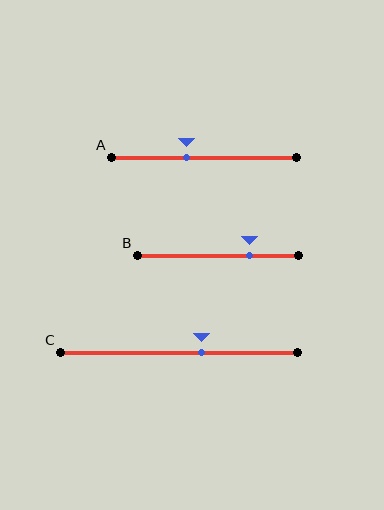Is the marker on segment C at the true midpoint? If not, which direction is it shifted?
No, the marker on segment C is shifted to the right by about 9% of the segment length.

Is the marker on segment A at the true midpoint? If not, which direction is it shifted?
No, the marker on segment A is shifted to the left by about 9% of the segment length.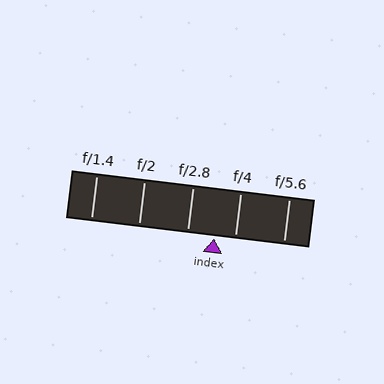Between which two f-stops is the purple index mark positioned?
The index mark is between f/2.8 and f/4.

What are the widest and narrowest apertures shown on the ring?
The widest aperture shown is f/1.4 and the narrowest is f/5.6.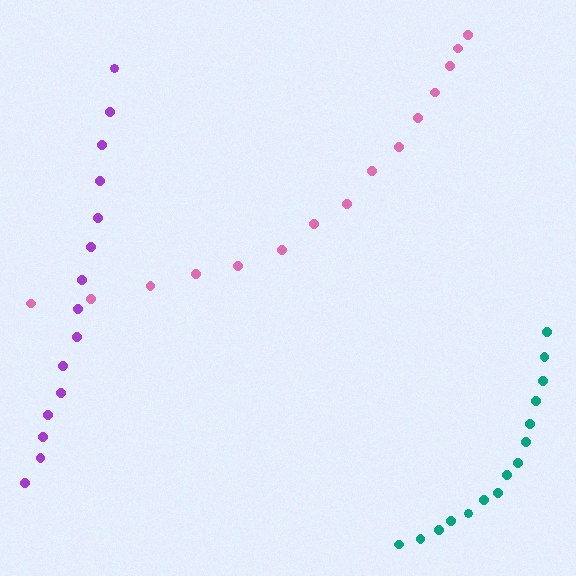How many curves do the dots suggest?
There are 3 distinct paths.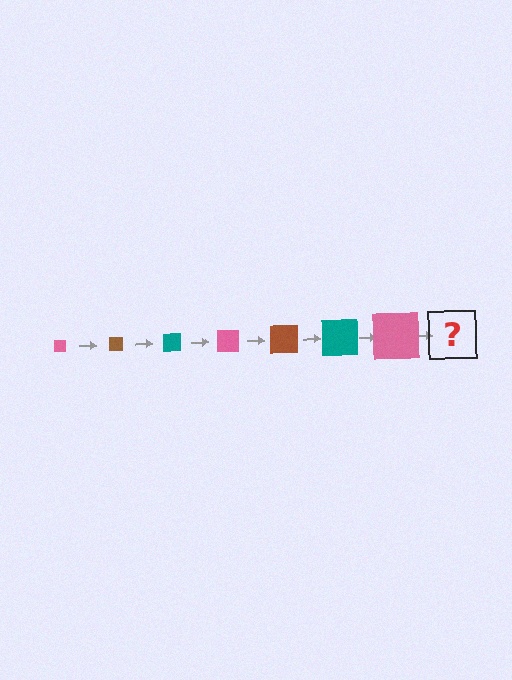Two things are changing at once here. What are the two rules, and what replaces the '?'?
The two rules are that the square grows larger each step and the color cycles through pink, brown, and teal. The '?' should be a brown square, larger than the previous one.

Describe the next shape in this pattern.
It should be a brown square, larger than the previous one.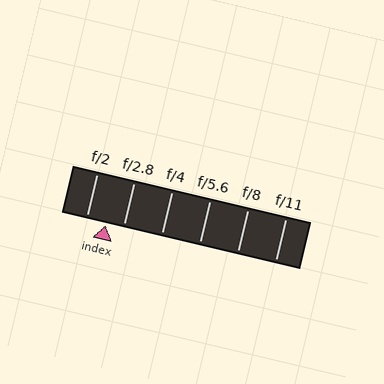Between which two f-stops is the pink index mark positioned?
The index mark is between f/2 and f/2.8.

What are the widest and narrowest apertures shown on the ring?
The widest aperture shown is f/2 and the narrowest is f/11.